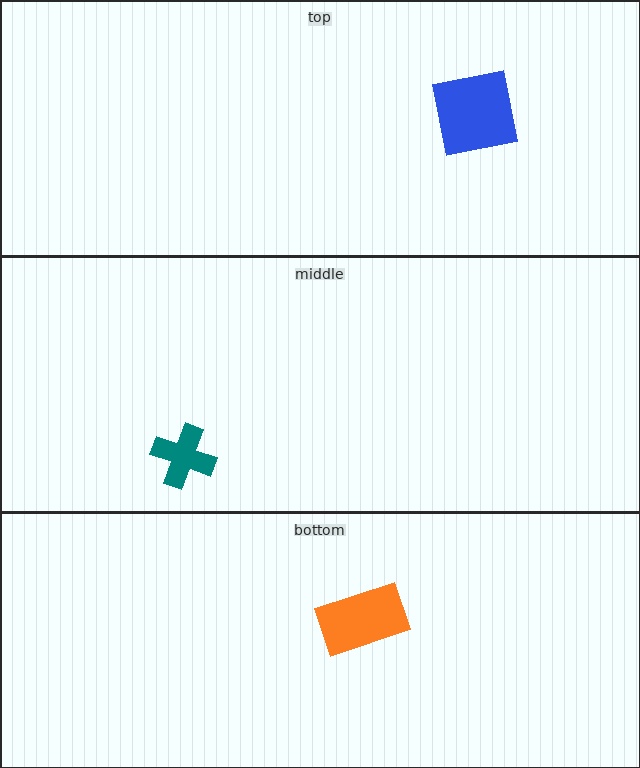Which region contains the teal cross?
The middle region.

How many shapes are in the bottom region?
1.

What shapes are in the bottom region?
The orange rectangle.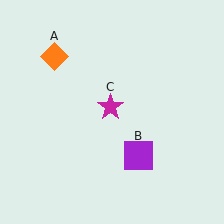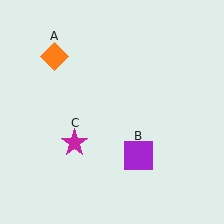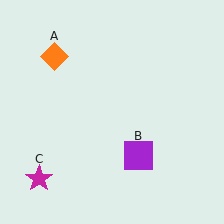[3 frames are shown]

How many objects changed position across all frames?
1 object changed position: magenta star (object C).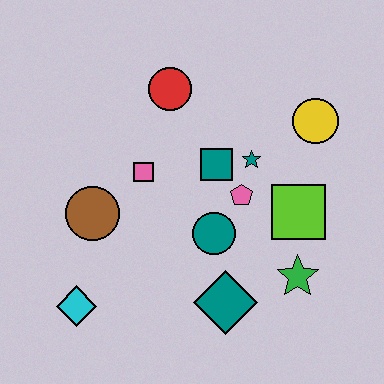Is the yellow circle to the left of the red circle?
No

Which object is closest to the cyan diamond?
The brown circle is closest to the cyan diamond.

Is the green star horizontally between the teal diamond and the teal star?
No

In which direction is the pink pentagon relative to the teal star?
The pink pentagon is below the teal star.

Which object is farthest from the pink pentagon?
The cyan diamond is farthest from the pink pentagon.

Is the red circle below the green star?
No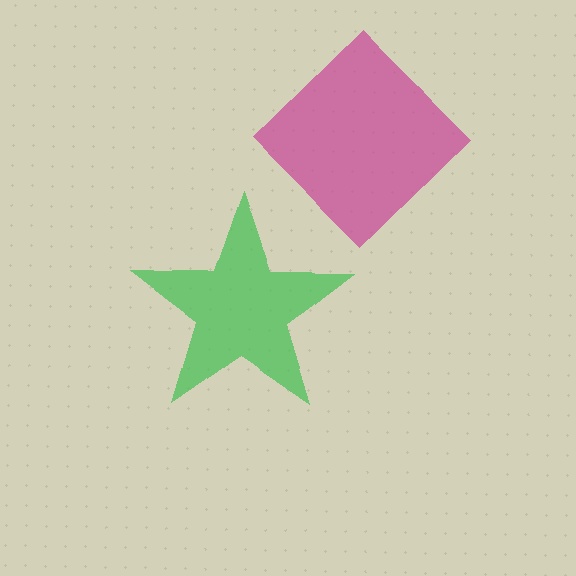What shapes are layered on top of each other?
The layered shapes are: a green star, a magenta diamond.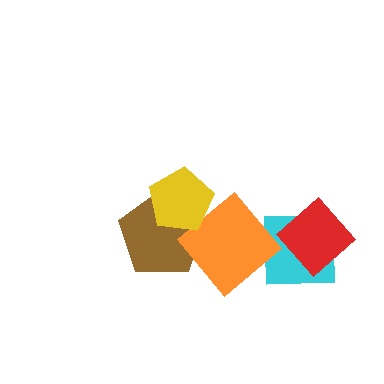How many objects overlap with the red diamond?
1 object overlaps with the red diamond.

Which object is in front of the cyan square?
The red diamond is in front of the cyan square.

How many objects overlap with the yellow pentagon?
1 object overlaps with the yellow pentagon.